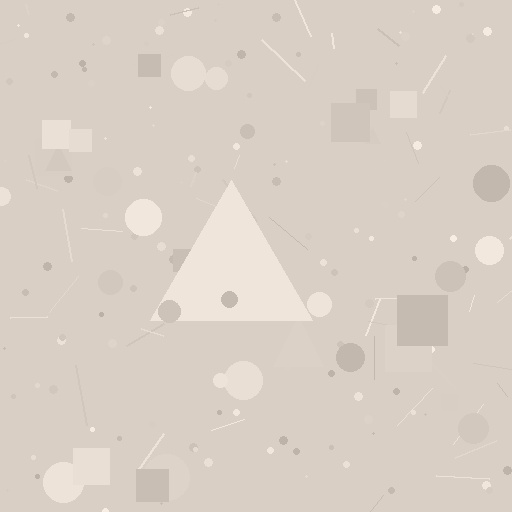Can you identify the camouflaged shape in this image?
The camouflaged shape is a triangle.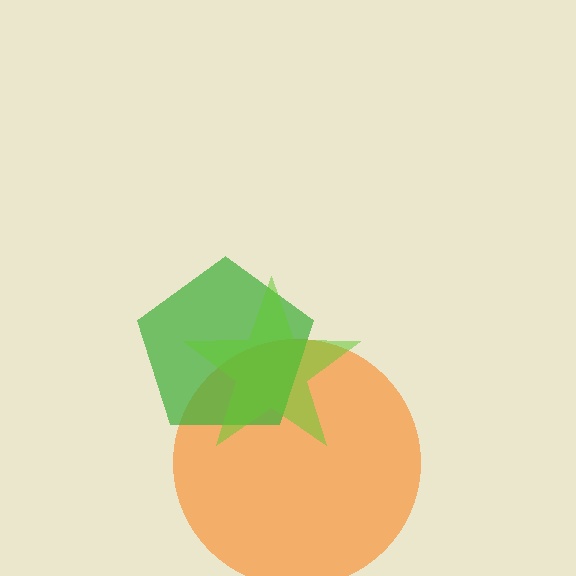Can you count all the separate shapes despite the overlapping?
Yes, there are 3 separate shapes.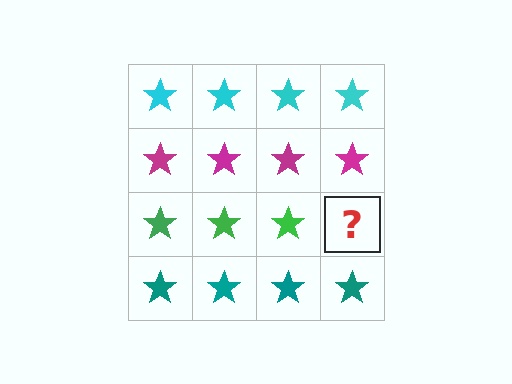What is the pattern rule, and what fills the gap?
The rule is that each row has a consistent color. The gap should be filled with a green star.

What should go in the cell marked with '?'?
The missing cell should contain a green star.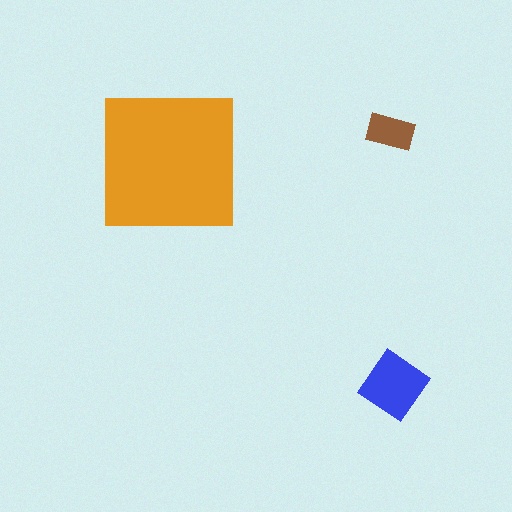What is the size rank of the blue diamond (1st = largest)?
2nd.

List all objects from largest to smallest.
The orange square, the blue diamond, the brown rectangle.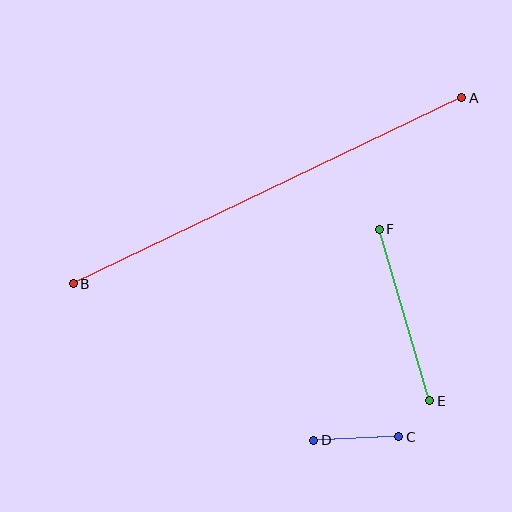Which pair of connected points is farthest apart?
Points A and B are farthest apart.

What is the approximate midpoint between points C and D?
The midpoint is at approximately (356, 438) pixels.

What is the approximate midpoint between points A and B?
The midpoint is at approximately (268, 191) pixels.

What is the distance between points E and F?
The distance is approximately 179 pixels.